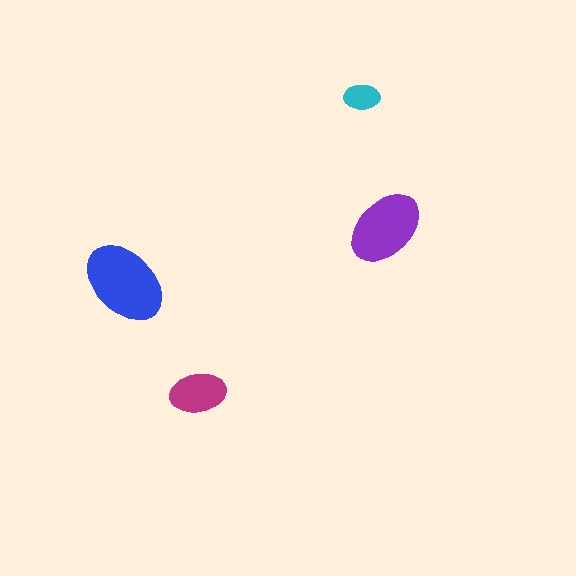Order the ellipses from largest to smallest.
the blue one, the purple one, the magenta one, the cyan one.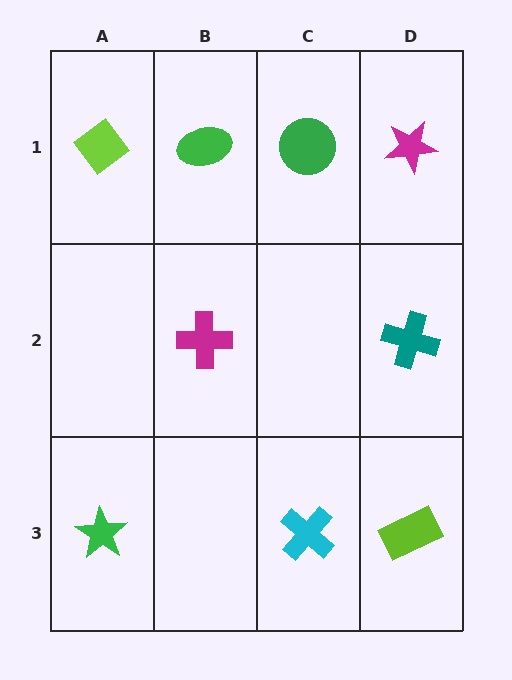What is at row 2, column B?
A magenta cross.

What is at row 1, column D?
A magenta star.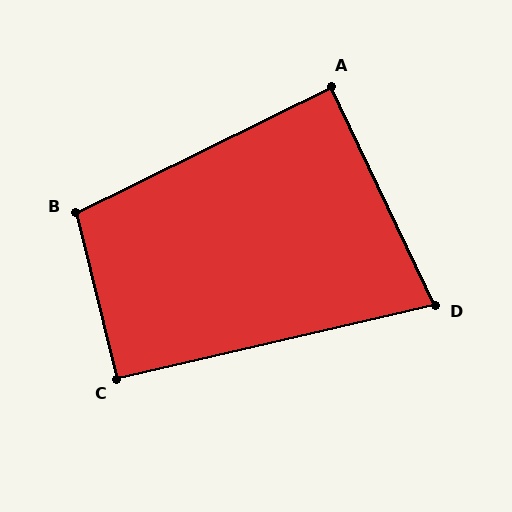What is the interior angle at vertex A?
Approximately 89 degrees (approximately right).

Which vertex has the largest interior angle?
B, at approximately 102 degrees.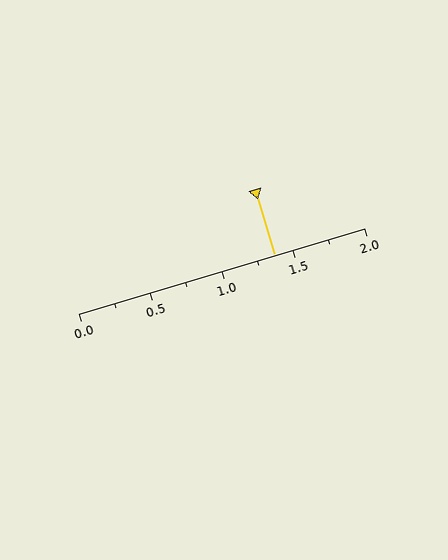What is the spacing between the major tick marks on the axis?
The major ticks are spaced 0.5 apart.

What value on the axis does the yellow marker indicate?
The marker indicates approximately 1.38.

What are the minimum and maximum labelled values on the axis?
The axis runs from 0.0 to 2.0.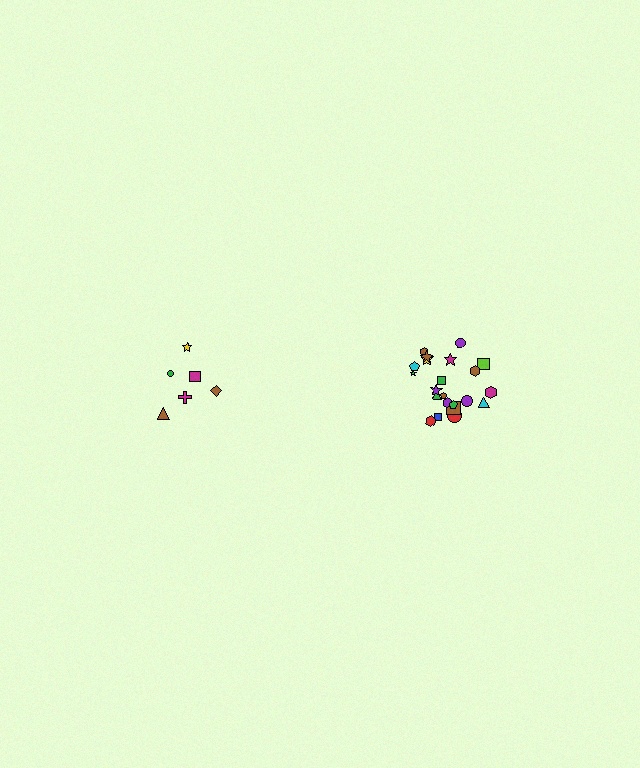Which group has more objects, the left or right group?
The right group.